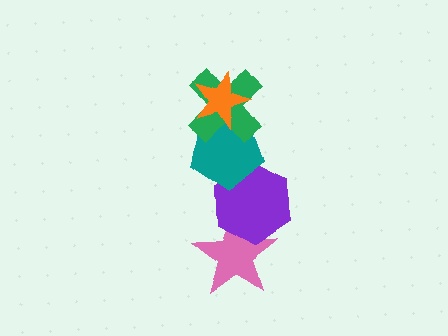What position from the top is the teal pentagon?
The teal pentagon is 3rd from the top.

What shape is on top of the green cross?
The orange star is on top of the green cross.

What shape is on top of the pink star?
The purple hexagon is on top of the pink star.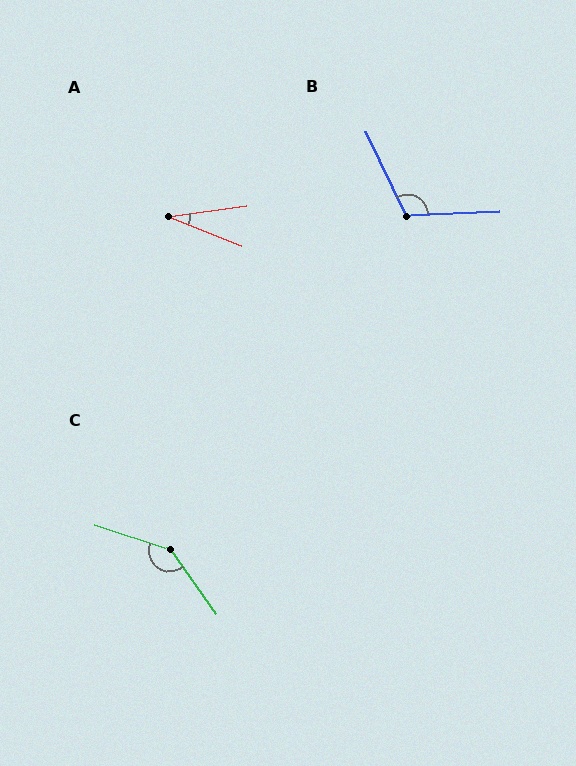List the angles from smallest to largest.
A (29°), B (113°), C (144°).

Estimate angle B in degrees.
Approximately 113 degrees.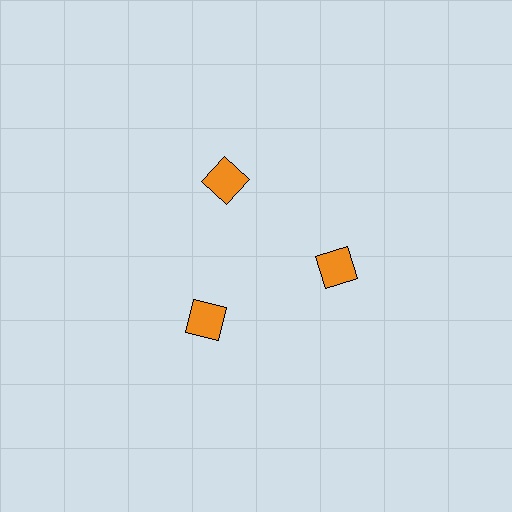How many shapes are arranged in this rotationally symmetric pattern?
There are 3 shapes, arranged in 3 groups of 1.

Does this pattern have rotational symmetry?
Yes, this pattern has 3-fold rotational symmetry. It looks the same after rotating 120 degrees around the center.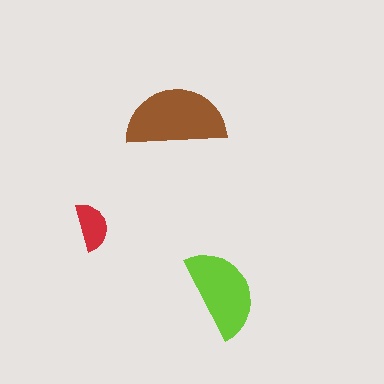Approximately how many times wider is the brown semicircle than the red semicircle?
About 2 times wider.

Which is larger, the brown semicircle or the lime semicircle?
The brown one.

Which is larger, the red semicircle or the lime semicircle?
The lime one.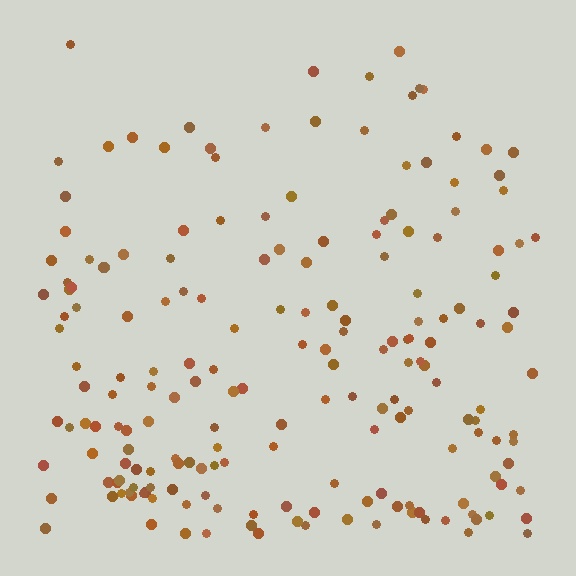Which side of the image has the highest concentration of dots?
The bottom.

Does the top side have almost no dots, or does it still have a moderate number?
Still a moderate number, just noticeably fewer than the bottom.